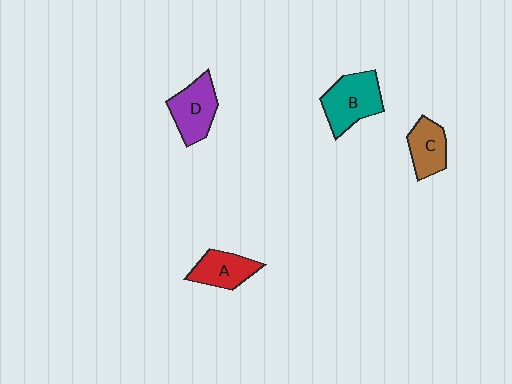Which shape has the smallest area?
Shape C (brown).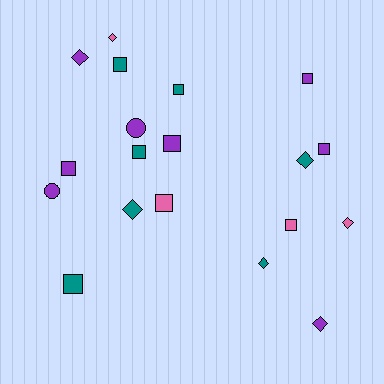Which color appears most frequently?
Purple, with 8 objects.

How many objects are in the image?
There are 19 objects.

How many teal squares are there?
There are 4 teal squares.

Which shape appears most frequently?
Square, with 10 objects.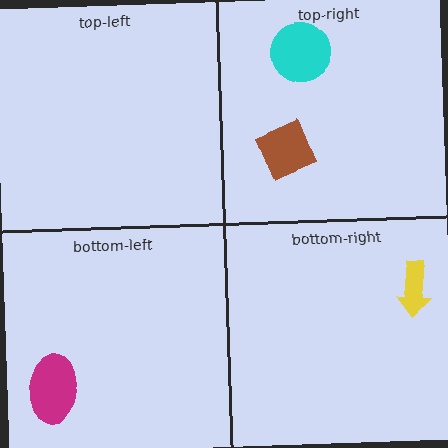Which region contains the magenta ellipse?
The bottom-left region.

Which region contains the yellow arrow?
The bottom-right region.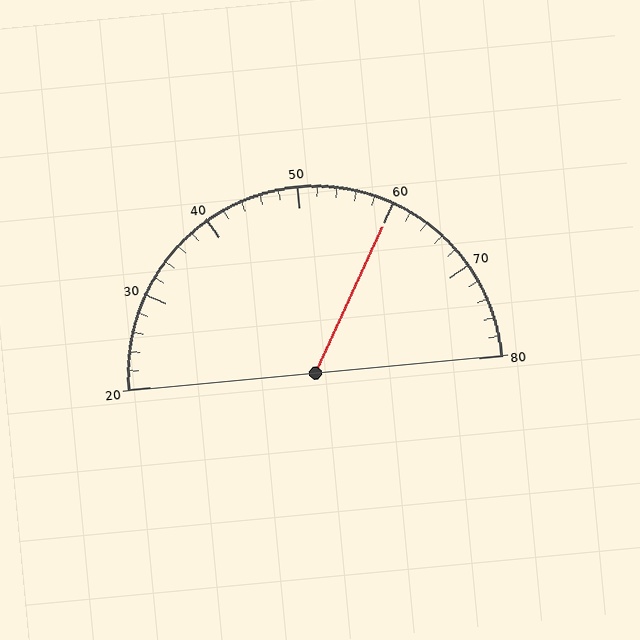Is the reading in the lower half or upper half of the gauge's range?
The reading is in the upper half of the range (20 to 80).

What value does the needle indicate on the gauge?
The needle indicates approximately 60.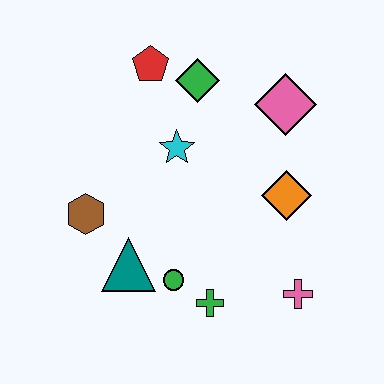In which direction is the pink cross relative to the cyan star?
The pink cross is below the cyan star.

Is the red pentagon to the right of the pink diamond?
No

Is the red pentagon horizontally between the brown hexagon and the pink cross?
Yes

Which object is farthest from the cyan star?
The pink cross is farthest from the cyan star.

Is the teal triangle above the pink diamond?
No